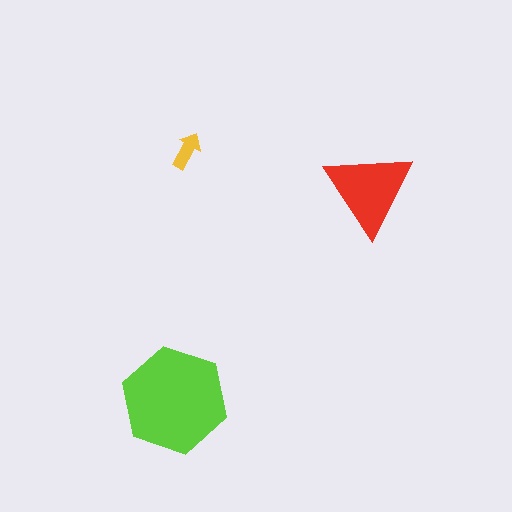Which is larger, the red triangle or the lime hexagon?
The lime hexagon.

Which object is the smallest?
The yellow arrow.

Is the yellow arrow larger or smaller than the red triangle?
Smaller.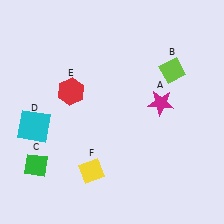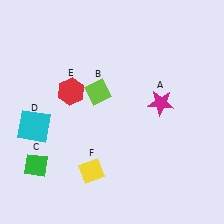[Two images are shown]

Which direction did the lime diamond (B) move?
The lime diamond (B) moved left.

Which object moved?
The lime diamond (B) moved left.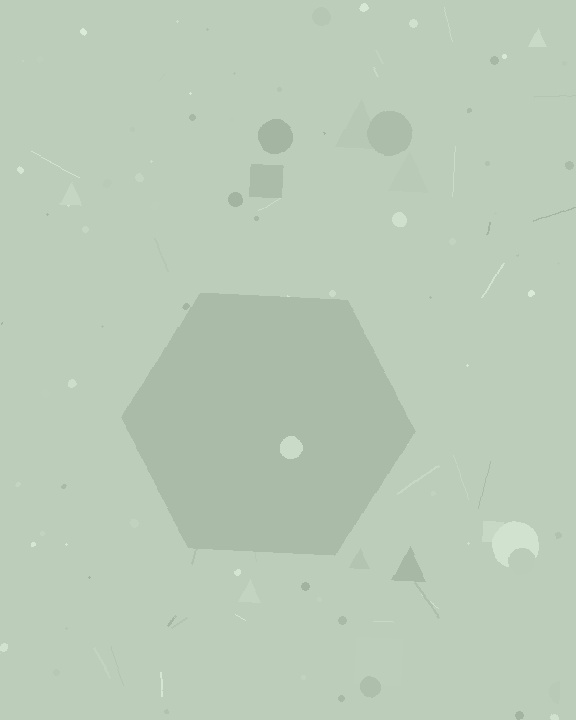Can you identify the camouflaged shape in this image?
The camouflaged shape is a hexagon.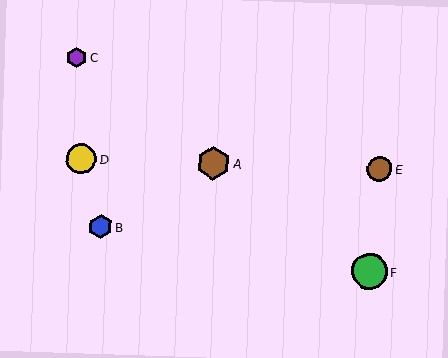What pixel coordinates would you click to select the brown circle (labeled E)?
Click at (380, 169) to select the brown circle E.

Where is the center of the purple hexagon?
The center of the purple hexagon is at (77, 58).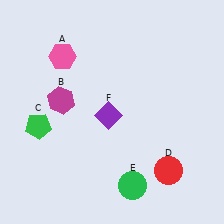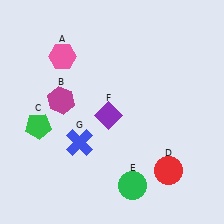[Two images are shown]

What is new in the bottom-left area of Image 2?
A blue cross (G) was added in the bottom-left area of Image 2.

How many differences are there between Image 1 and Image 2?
There is 1 difference between the two images.